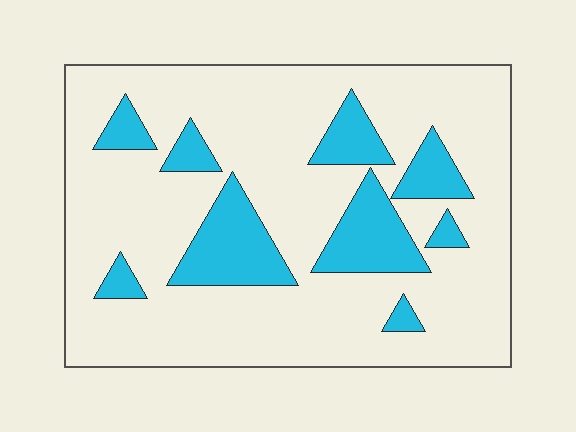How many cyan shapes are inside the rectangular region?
9.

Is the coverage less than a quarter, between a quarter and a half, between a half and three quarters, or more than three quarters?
Less than a quarter.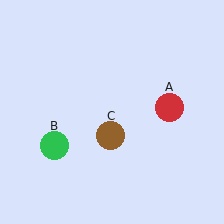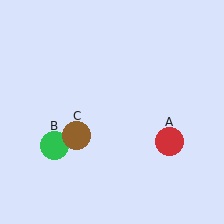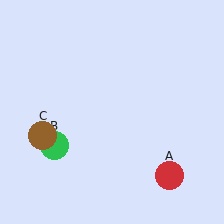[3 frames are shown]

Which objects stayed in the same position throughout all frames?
Green circle (object B) remained stationary.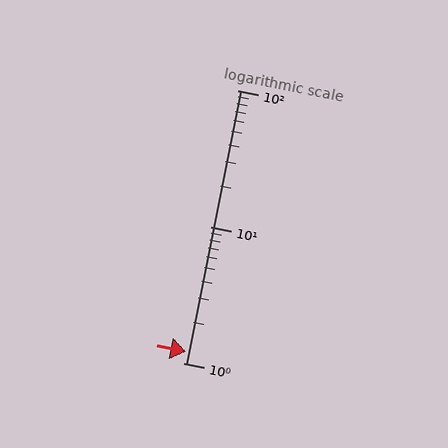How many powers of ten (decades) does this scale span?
The scale spans 2 decades, from 1 to 100.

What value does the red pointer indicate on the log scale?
The pointer indicates approximately 1.2.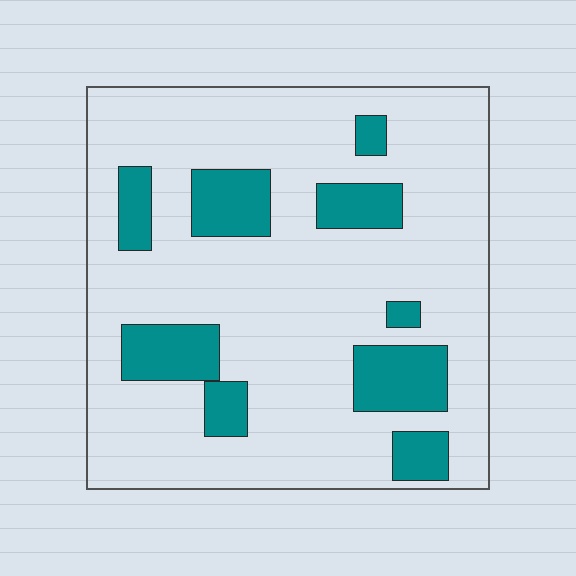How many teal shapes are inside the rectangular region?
9.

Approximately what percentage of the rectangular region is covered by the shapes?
Approximately 20%.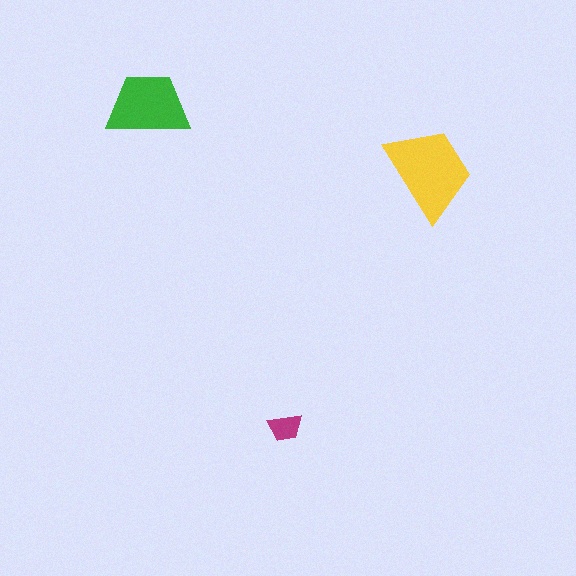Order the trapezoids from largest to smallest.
the yellow one, the green one, the magenta one.